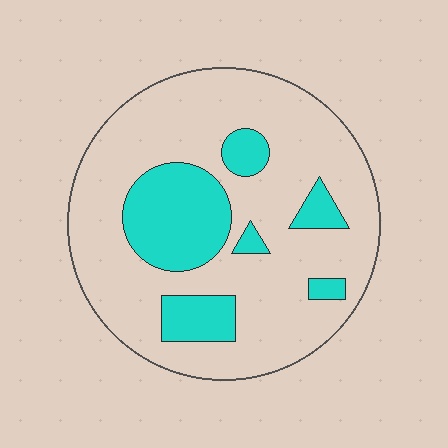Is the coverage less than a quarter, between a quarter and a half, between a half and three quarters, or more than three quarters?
Less than a quarter.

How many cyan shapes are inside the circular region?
6.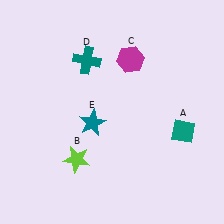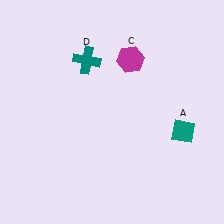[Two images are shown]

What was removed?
The lime star (B), the teal star (E) were removed in Image 2.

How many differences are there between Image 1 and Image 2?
There are 2 differences between the two images.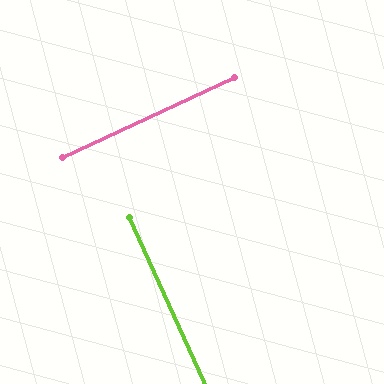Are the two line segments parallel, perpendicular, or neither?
Perpendicular — they meet at approximately 89°.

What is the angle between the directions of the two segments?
Approximately 89 degrees.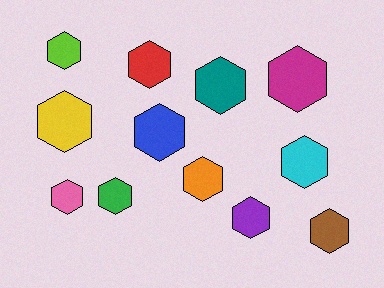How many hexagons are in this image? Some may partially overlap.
There are 12 hexagons.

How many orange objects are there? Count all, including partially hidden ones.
There is 1 orange object.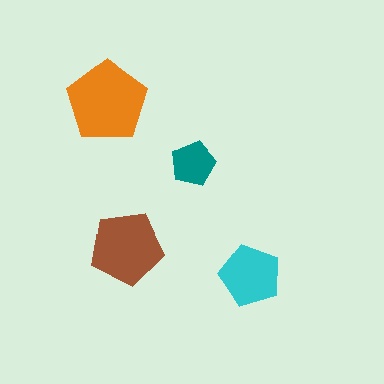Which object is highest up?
The orange pentagon is topmost.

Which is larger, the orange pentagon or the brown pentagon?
The orange one.